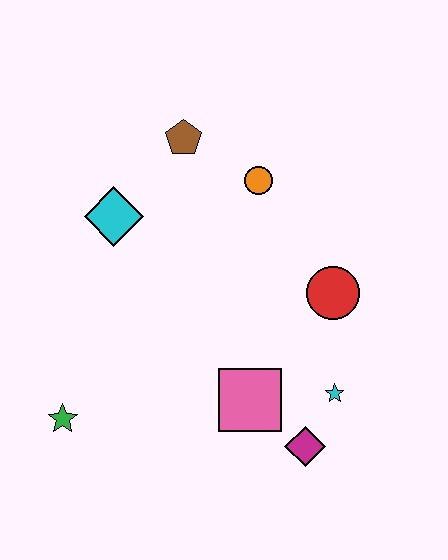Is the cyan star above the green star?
Yes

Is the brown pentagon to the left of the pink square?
Yes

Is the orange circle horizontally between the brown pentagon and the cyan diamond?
No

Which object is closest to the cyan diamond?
The brown pentagon is closest to the cyan diamond.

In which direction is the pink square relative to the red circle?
The pink square is below the red circle.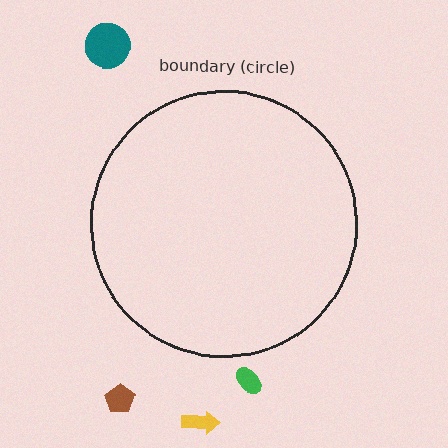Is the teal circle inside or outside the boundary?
Outside.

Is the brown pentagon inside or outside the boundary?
Outside.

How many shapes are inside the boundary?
0 inside, 4 outside.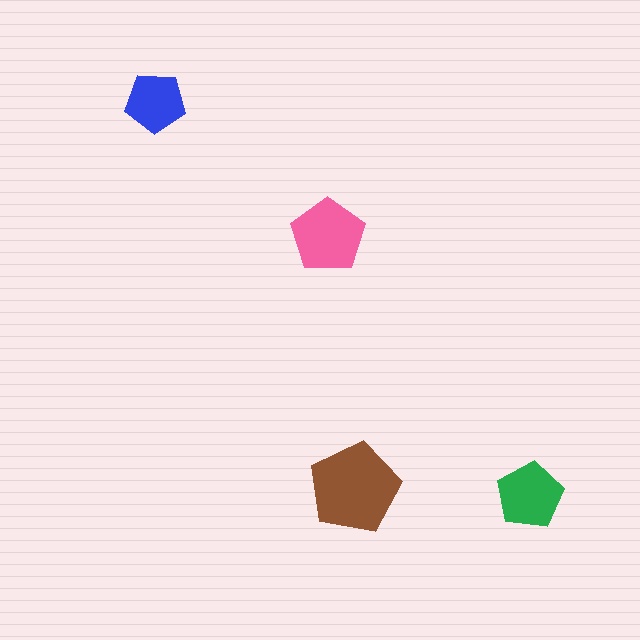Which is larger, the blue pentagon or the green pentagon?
The green one.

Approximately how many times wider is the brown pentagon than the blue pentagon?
About 1.5 times wider.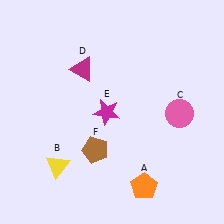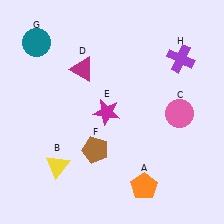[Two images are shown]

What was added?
A teal circle (G), a purple cross (H) were added in Image 2.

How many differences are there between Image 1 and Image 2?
There are 2 differences between the two images.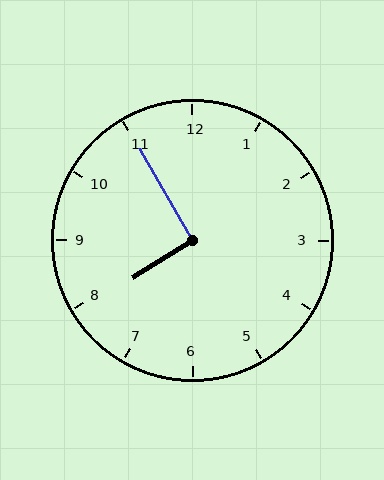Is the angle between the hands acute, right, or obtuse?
It is right.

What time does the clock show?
7:55.